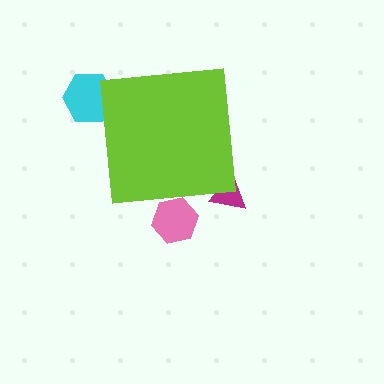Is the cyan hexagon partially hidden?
Yes, the cyan hexagon is partially hidden behind the lime square.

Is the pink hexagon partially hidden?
Yes, the pink hexagon is partially hidden behind the lime square.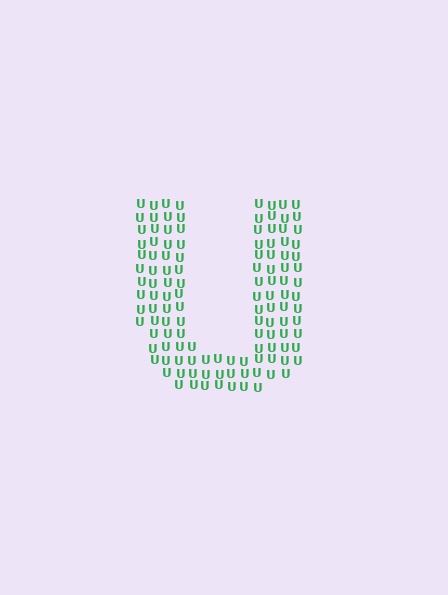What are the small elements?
The small elements are letter U's.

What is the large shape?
The large shape is the letter U.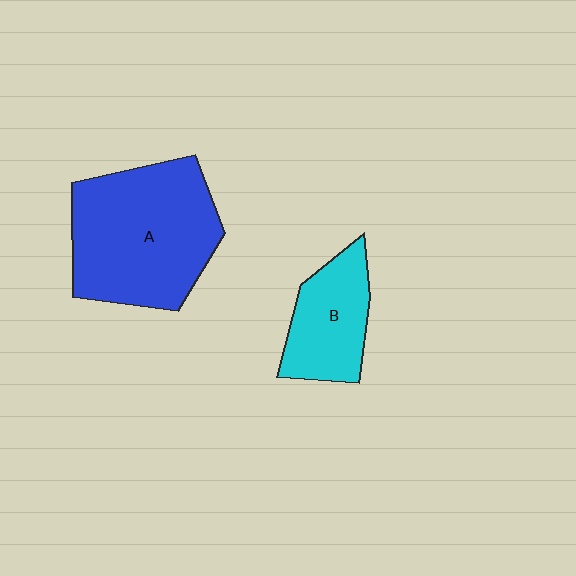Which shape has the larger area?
Shape A (blue).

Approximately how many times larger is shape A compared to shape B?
Approximately 2.0 times.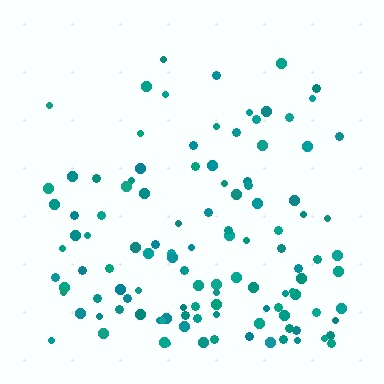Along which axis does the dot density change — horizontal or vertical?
Vertical.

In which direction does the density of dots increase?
From top to bottom, with the bottom side densest.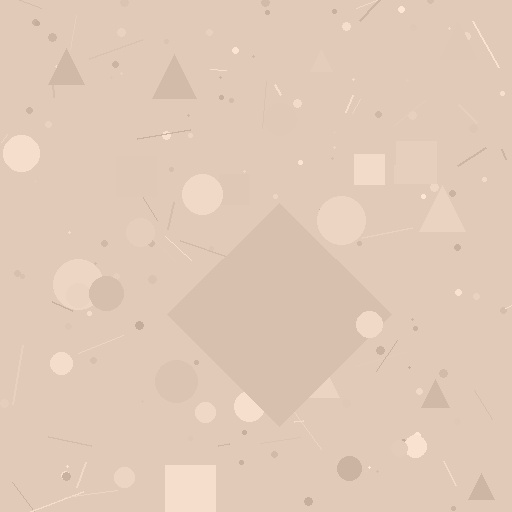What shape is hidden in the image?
A diamond is hidden in the image.